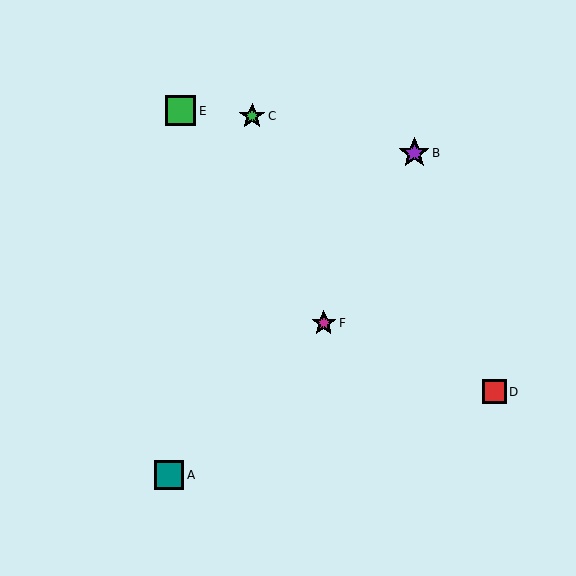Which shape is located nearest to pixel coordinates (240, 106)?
The green star (labeled C) at (252, 116) is nearest to that location.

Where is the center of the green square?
The center of the green square is at (181, 111).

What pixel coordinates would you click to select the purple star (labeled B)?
Click at (414, 153) to select the purple star B.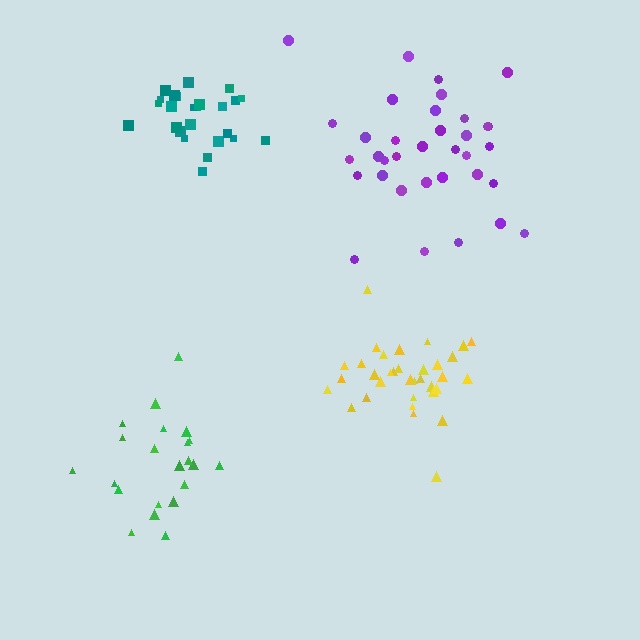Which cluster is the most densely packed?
Teal.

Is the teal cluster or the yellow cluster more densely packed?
Teal.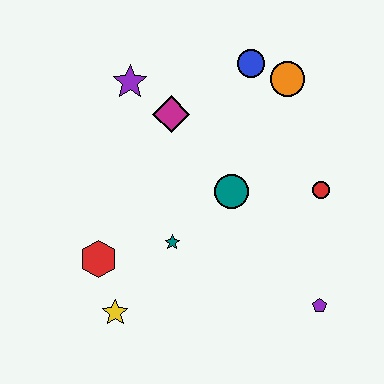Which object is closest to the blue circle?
The orange circle is closest to the blue circle.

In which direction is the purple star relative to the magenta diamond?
The purple star is to the left of the magenta diamond.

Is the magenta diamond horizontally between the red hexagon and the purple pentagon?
Yes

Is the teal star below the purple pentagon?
No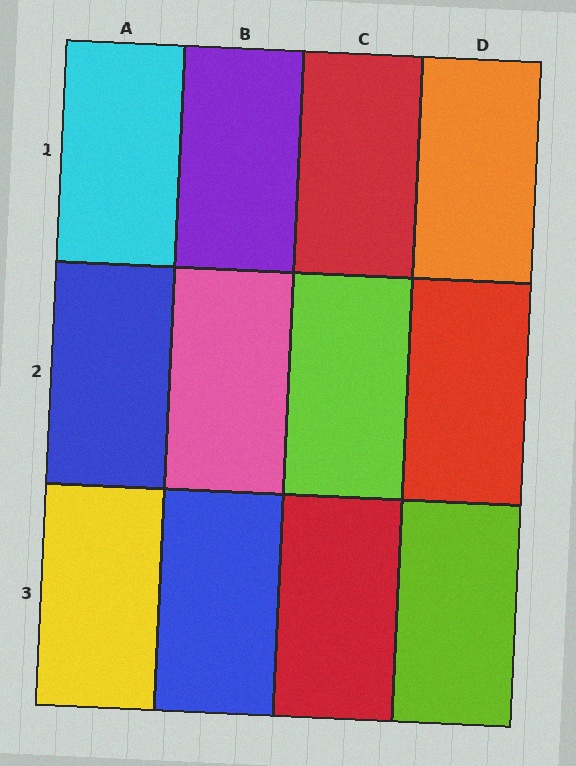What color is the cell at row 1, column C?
Red.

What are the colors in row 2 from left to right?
Blue, pink, lime, red.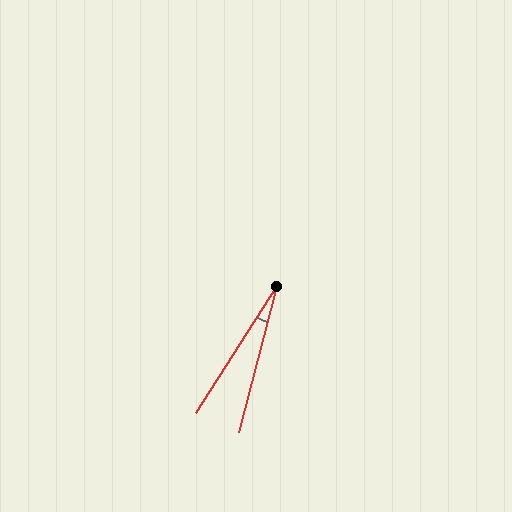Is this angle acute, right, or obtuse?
It is acute.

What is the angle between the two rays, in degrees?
Approximately 18 degrees.